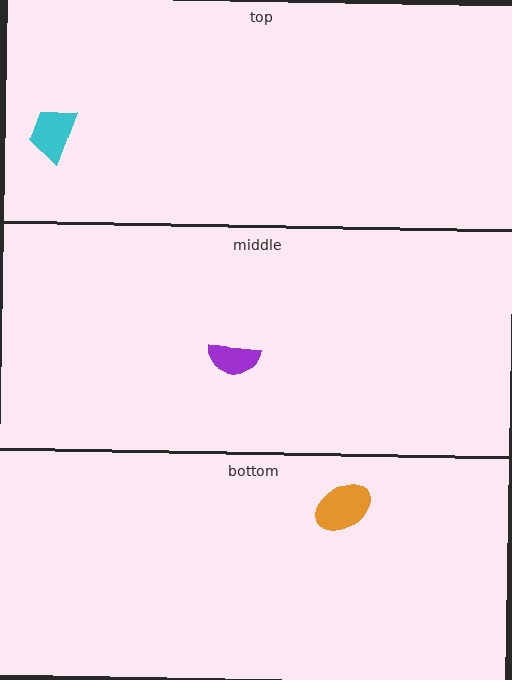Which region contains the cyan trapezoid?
The top region.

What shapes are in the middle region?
The purple semicircle.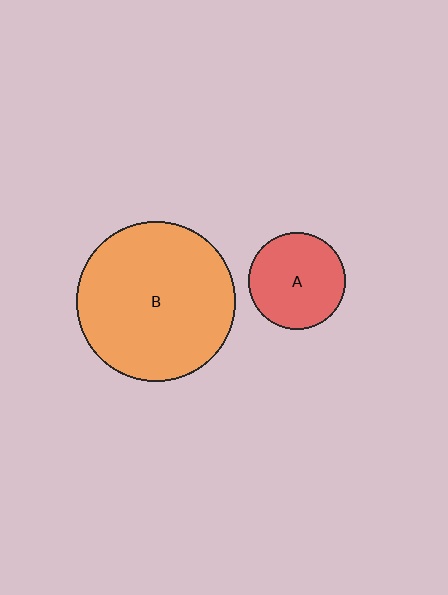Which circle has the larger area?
Circle B (orange).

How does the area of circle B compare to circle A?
Approximately 2.7 times.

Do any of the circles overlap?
No, none of the circles overlap.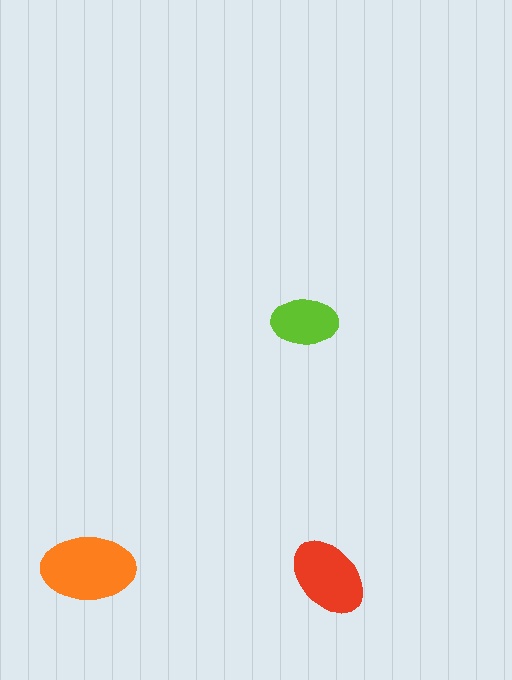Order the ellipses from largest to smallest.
the orange one, the red one, the lime one.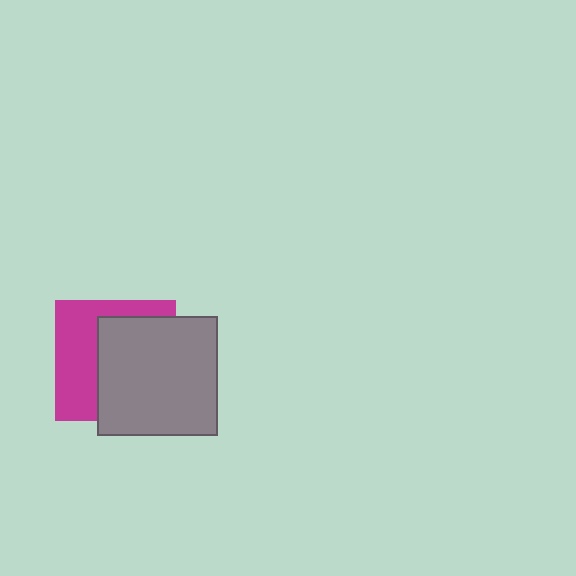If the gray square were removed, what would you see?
You would see the complete magenta square.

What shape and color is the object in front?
The object in front is a gray square.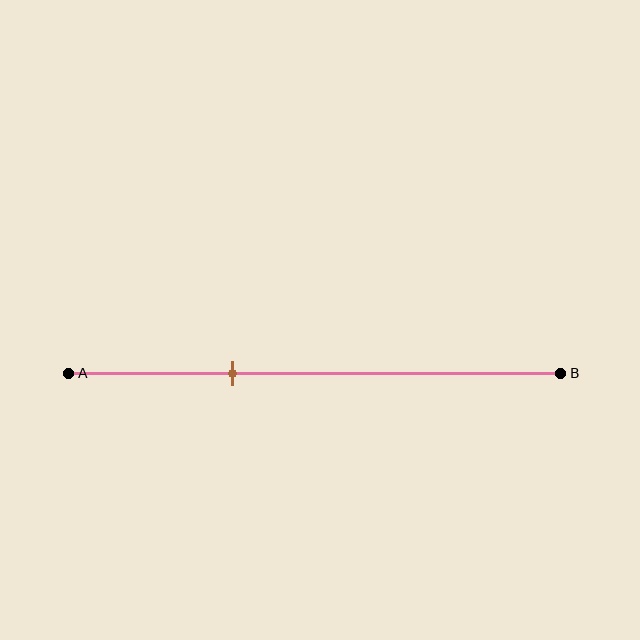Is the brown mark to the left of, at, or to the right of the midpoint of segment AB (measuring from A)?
The brown mark is to the left of the midpoint of segment AB.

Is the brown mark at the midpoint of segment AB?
No, the mark is at about 35% from A, not at the 50% midpoint.